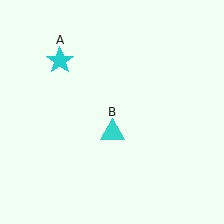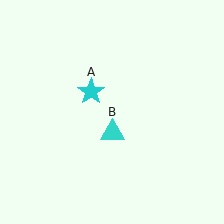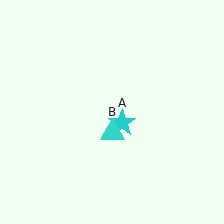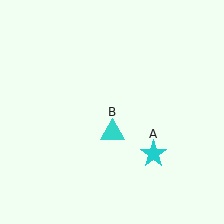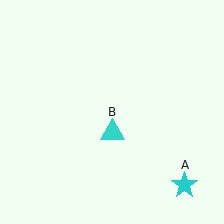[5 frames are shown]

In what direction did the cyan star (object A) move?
The cyan star (object A) moved down and to the right.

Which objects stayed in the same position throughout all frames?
Cyan triangle (object B) remained stationary.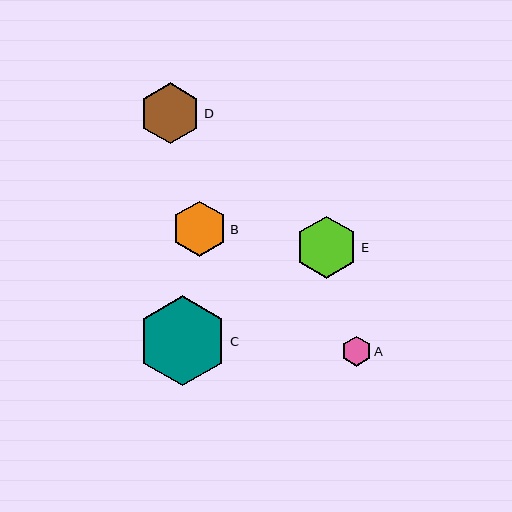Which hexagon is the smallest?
Hexagon A is the smallest with a size of approximately 30 pixels.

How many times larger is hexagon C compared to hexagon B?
Hexagon C is approximately 1.6 times the size of hexagon B.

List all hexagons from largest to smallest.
From largest to smallest: C, E, D, B, A.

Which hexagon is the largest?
Hexagon C is the largest with a size of approximately 90 pixels.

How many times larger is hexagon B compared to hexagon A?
Hexagon B is approximately 1.8 times the size of hexagon A.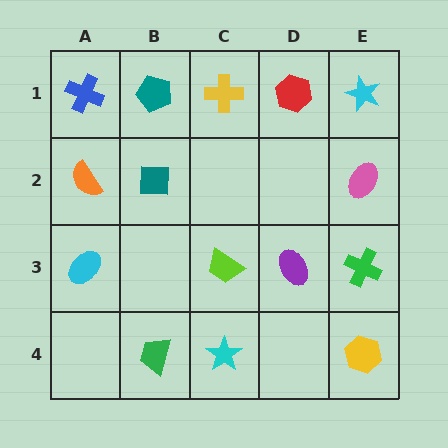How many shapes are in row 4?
3 shapes.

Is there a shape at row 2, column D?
No, that cell is empty.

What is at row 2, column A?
An orange semicircle.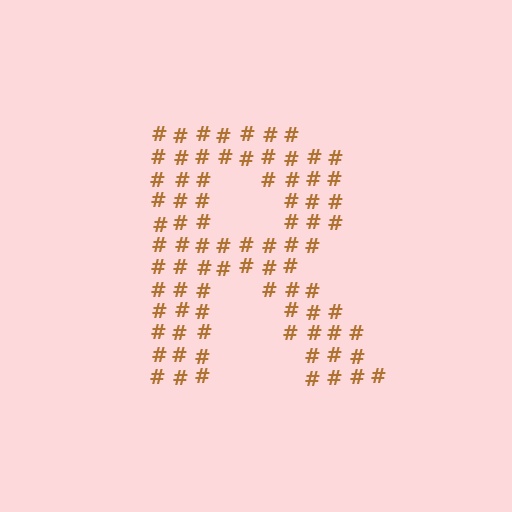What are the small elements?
The small elements are hash symbols.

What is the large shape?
The large shape is the letter R.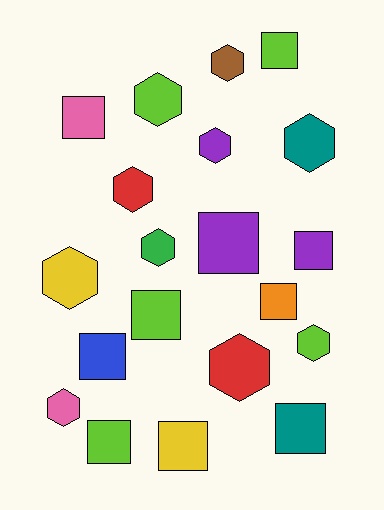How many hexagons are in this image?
There are 10 hexagons.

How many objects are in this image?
There are 20 objects.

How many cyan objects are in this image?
There are no cyan objects.